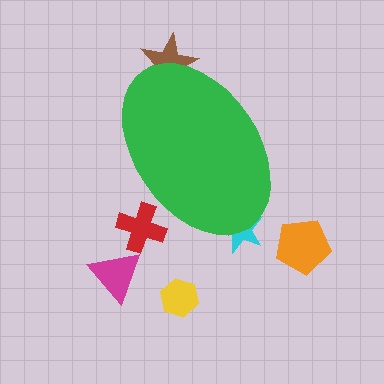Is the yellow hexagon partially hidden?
No, the yellow hexagon is fully visible.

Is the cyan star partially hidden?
Yes, the cyan star is partially hidden behind the green ellipse.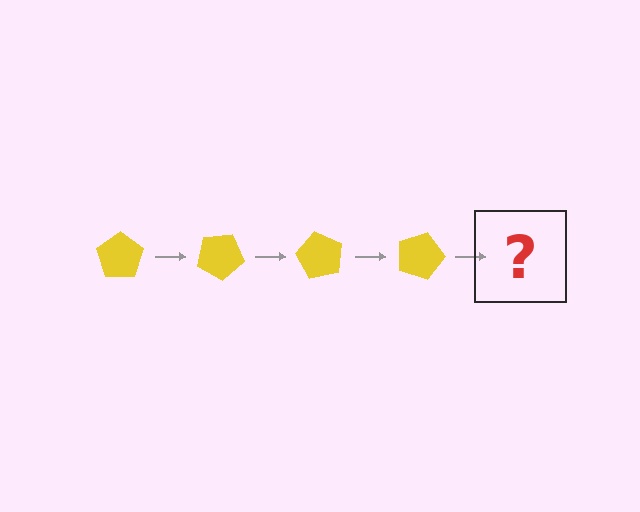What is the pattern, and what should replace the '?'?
The pattern is that the pentagon rotates 30 degrees each step. The '?' should be a yellow pentagon rotated 120 degrees.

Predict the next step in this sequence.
The next step is a yellow pentagon rotated 120 degrees.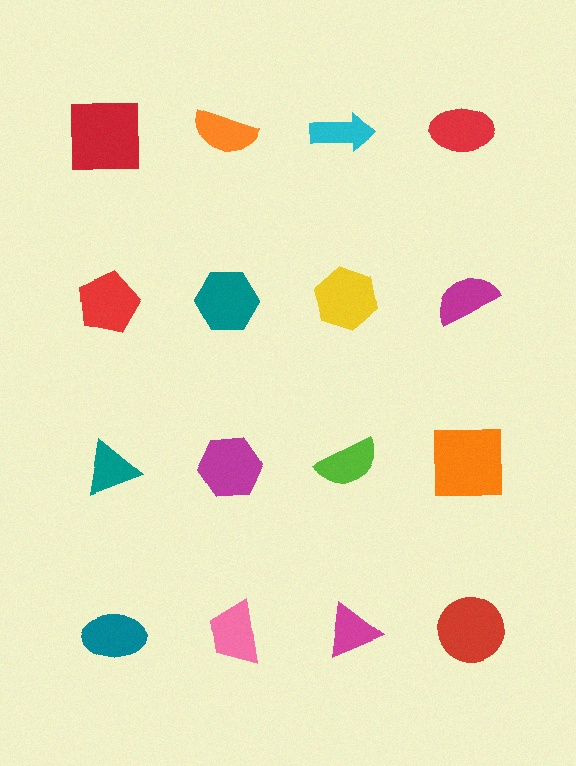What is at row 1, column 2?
An orange semicircle.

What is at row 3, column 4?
An orange square.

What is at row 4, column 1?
A teal ellipse.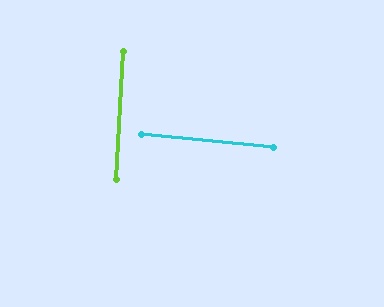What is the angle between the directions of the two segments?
Approximately 88 degrees.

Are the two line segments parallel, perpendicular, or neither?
Perpendicular — they meet at approximately 88°.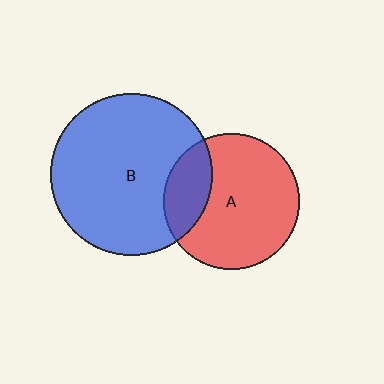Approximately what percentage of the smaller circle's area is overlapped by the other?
Approximately 25%.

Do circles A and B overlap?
Yes.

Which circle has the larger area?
Circle B (blue).